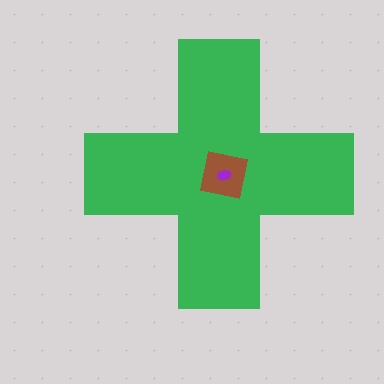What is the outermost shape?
The green cross.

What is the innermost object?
The purple ellipse.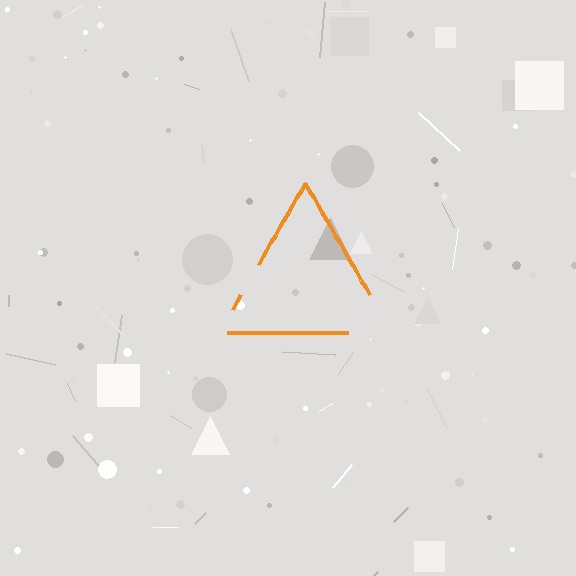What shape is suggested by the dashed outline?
The dashed outline suggests a triangle.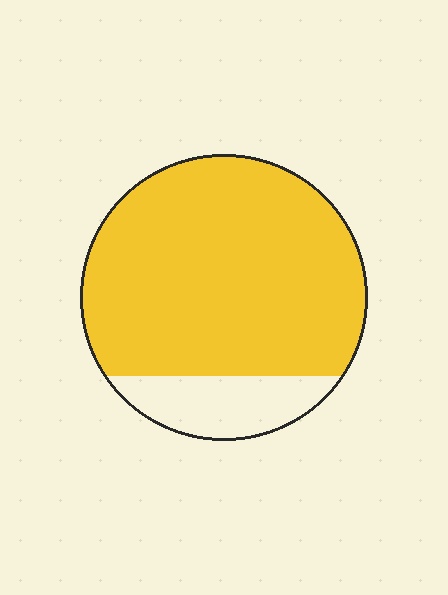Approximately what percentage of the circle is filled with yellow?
Approximately 85%.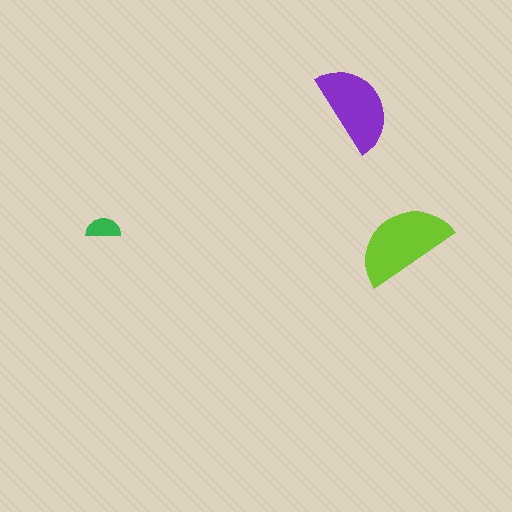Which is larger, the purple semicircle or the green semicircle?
The purple one.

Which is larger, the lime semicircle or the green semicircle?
The lime one.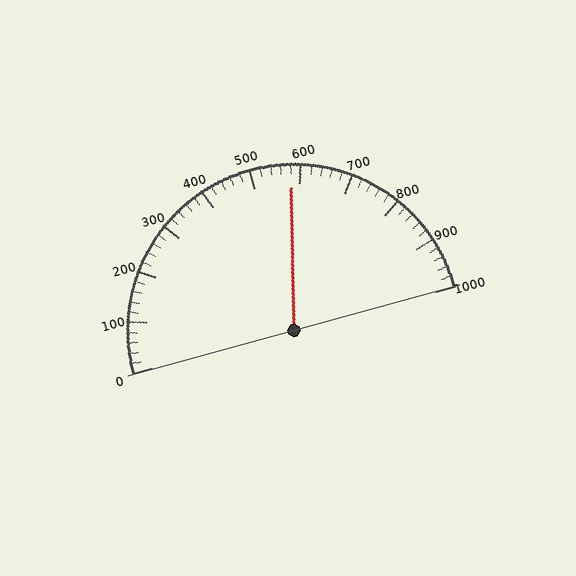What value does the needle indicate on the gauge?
The needle indicates approximately 580.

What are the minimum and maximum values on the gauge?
The gauge ranges from 0 to 1000.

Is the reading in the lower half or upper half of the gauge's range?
The reading is in the upper half of the range (0 to 1000).